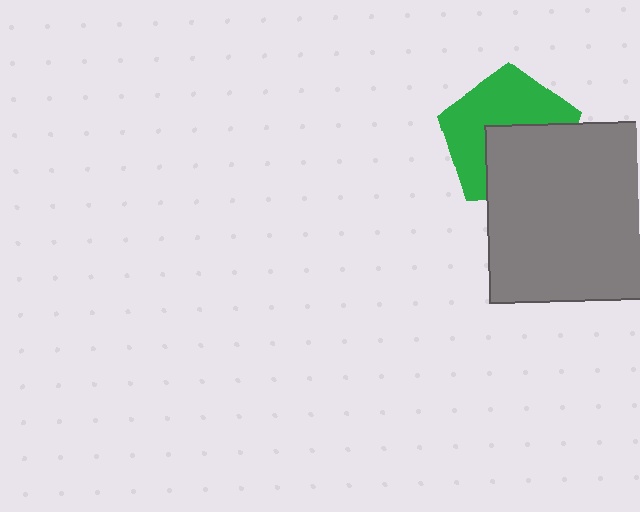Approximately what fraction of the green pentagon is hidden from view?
Roughly 45% of the green pentagon is hidden behind the gray rectangle.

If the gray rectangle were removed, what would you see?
You would see the complete green pentagon.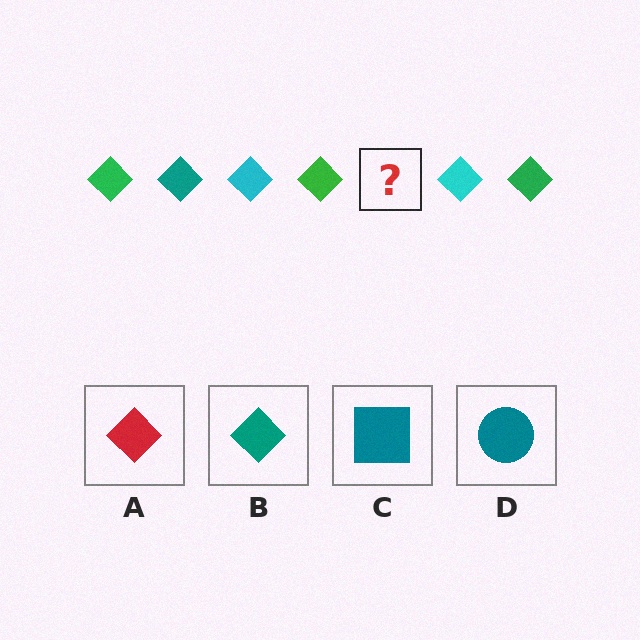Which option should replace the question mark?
Option B.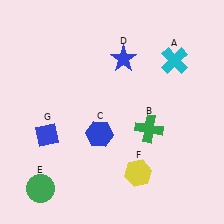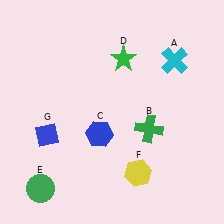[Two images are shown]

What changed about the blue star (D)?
In Image 1, D is blue. In Image 2, it changed to green.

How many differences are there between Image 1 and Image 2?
There is 1 difference between the two images.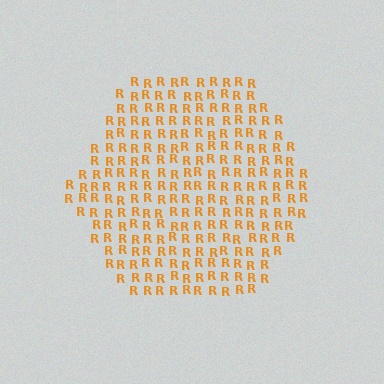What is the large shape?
The large shape is a hexagon.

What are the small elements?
The small elements are letter R's.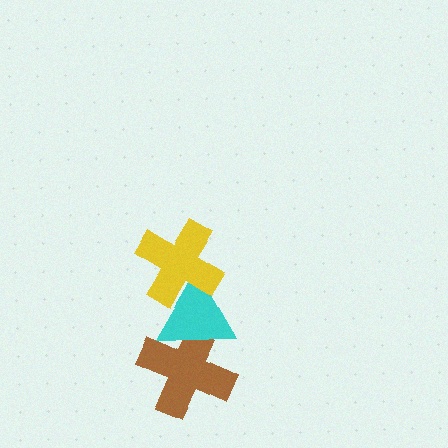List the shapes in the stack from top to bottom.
From top to bottom: the yellow cross, the cyan triangle, the brown cross.